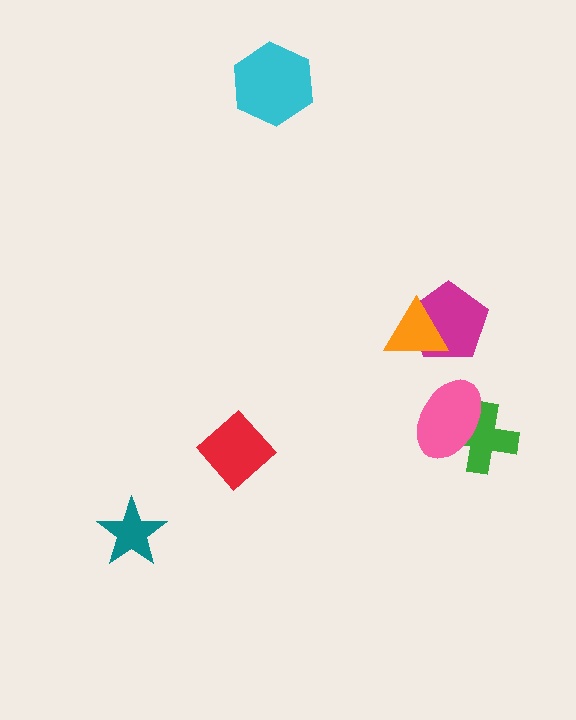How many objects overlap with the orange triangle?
1 object overlaps with the orange triangle.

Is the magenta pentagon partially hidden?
Yes, it is partially covered by another shape.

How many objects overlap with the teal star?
0 objects overlap with the teal star.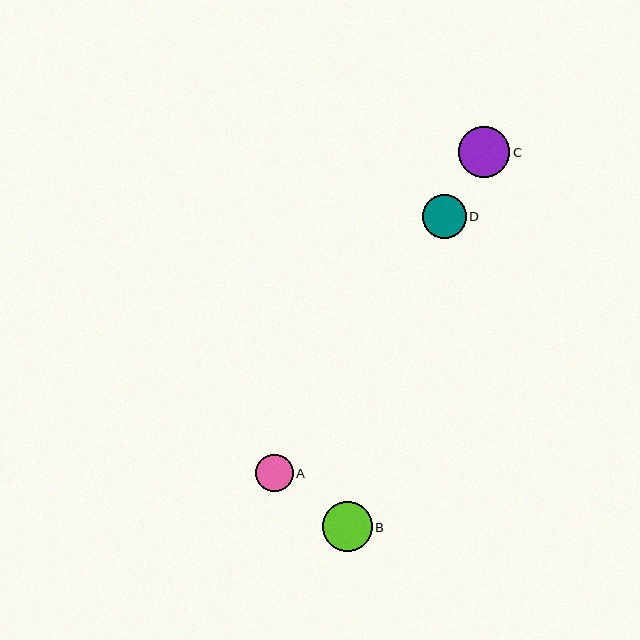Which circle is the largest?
Circle C is the largest with a size of approximately 51 pixels.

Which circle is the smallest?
Circle A is the smallest with a size of approximately 37 pixels.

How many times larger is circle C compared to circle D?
Circle C is approximately 1.2 times the size of circle D.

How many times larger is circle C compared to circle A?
Circle C is approximately 1.4 times the size of circle A.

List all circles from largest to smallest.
From largest to smallest: C, B, D, A.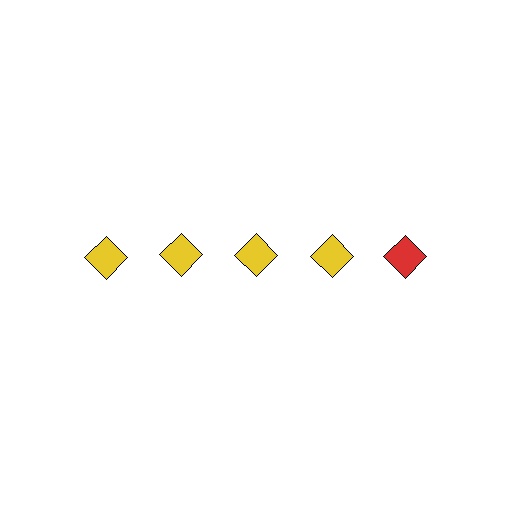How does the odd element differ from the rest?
It has a different color: red instead of yellow.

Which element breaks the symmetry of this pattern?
The red diamond in the top row, rightmost column breaks the symmetry. All other shapes are yellow diamonds.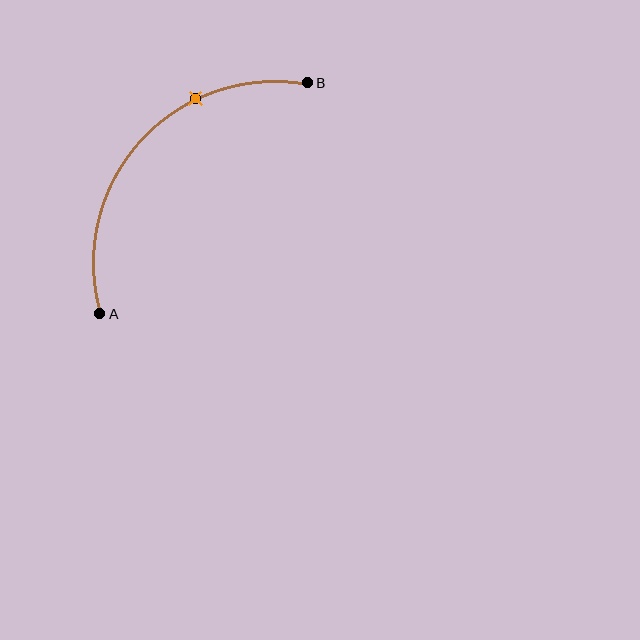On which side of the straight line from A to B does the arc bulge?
The arc bulges above and to the left of the straight line connecting A and B.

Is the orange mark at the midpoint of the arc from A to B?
No. The orange mark lies on the arc but is closer to endpoint B. The arc midpoint would be at the point on the curve equidistant along the arc from both A and B.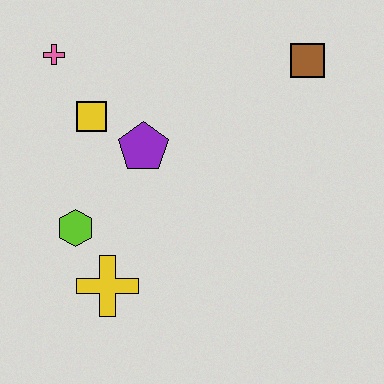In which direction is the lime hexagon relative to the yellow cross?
The lime hexagon is above the yellow cross.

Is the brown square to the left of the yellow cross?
No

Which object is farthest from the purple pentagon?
The brown square is farthest from the purple pentagon.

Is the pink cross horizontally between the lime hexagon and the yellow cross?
No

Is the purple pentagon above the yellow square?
No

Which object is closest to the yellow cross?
The lime hexagon is closest to the yellow cross.